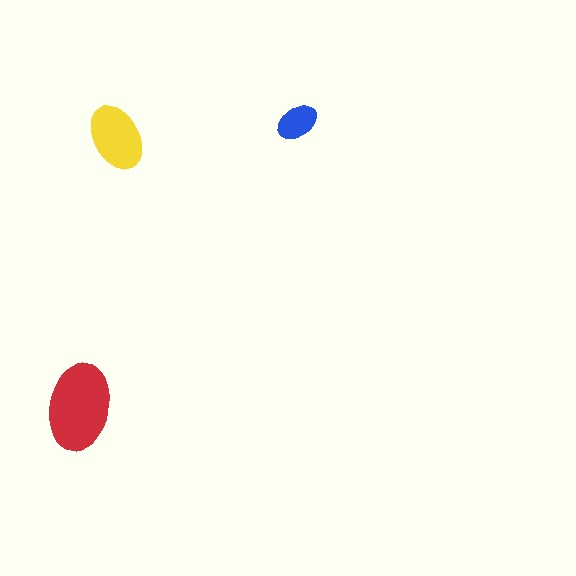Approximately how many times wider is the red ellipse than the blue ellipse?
About 2 times wider.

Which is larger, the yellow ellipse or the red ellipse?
The red one.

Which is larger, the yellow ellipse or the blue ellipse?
The yellow one.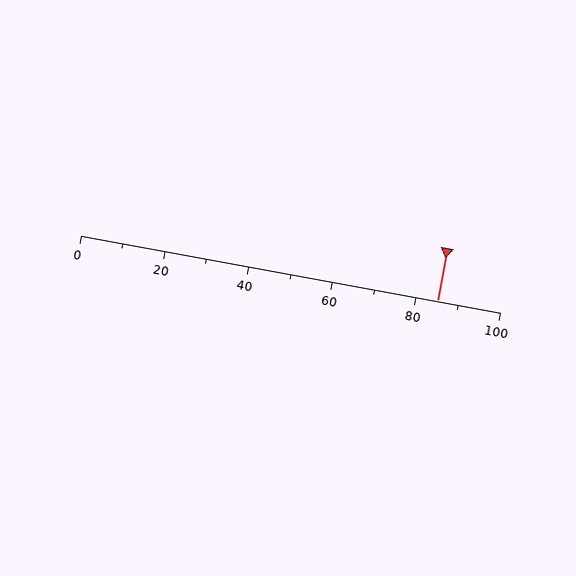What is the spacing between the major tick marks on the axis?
The major ticks are spaced 20 apart.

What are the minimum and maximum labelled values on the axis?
The axis runs from 0 to 100.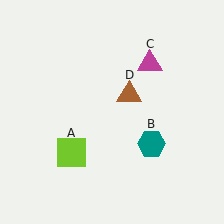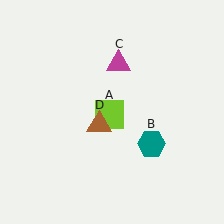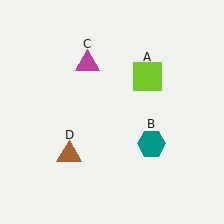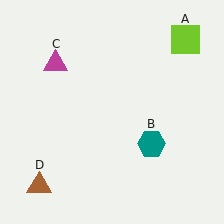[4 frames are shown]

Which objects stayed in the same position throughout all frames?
Teal hexagon (object B) remained stationary.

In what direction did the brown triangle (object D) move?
The brown triangle (object D) moved down and to the left.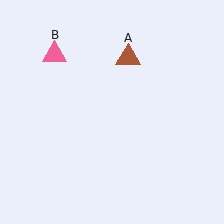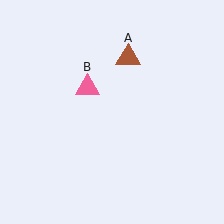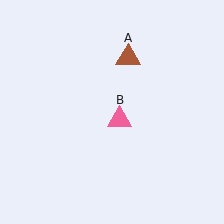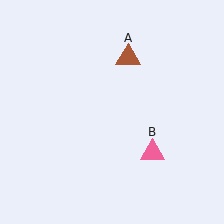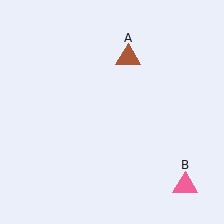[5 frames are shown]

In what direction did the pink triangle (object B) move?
The pink triangle (object B) moved down and to the right.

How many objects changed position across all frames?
1 object changed position: pink triangle (object B).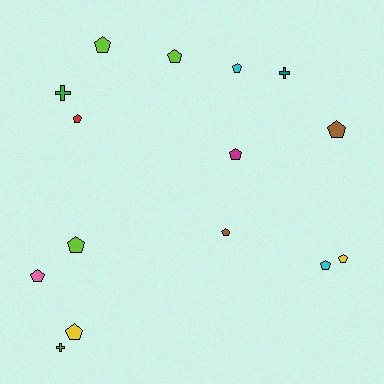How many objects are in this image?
There are 15 objects.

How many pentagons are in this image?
There are 12 pentagons.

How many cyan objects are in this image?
There are 2 cyan objects.